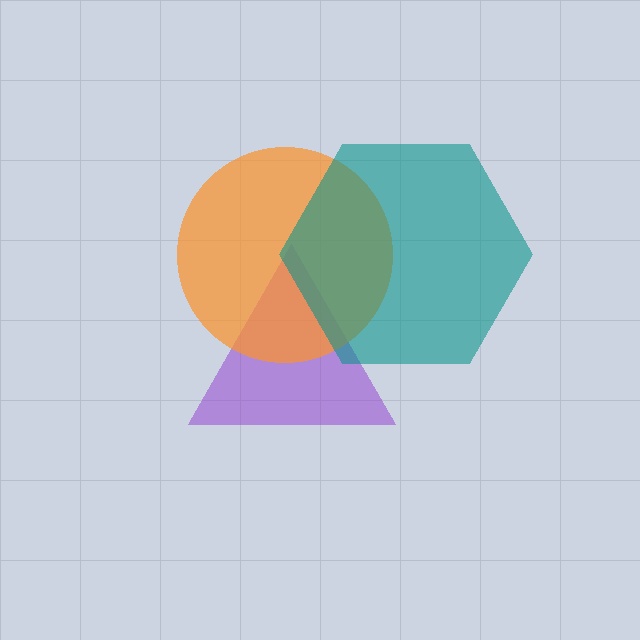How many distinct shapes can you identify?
There are 3 distinct shapes: a purple triangle, an orange circle, a teal hexagon.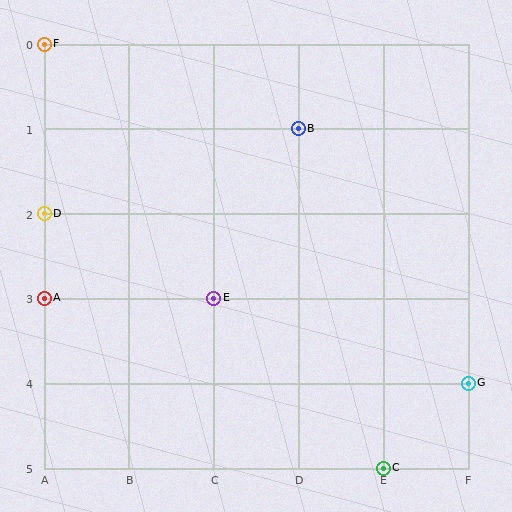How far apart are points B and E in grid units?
Points B and E are 1 column and 2 rows apart (about 2.2 grid units diagonally).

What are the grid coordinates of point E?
Point E is at grid coordinates (C, 3).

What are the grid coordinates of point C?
Point C is at grid coordinates (E, 5).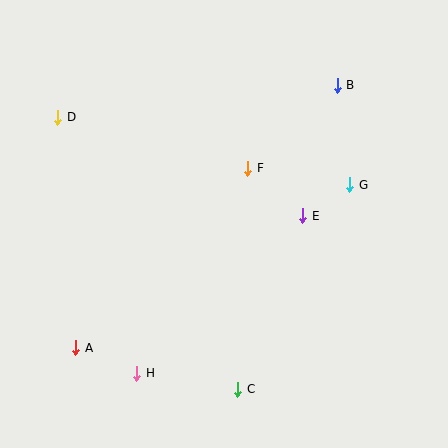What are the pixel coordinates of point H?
Point H is at (137, 373).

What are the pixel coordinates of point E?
Point E is at (303, 216).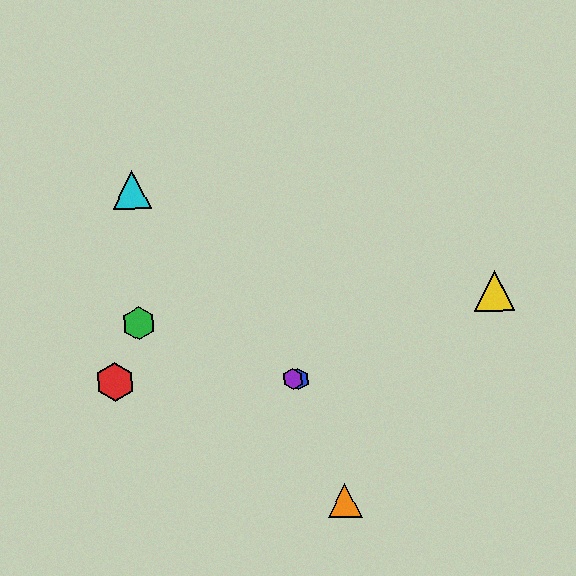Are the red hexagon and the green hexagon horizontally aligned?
No, the red hexagon is at y≈382 and the green hexagon is at y≈323.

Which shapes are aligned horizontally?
The red hexagon, the blue hexagon, the purple hexagon are aligned horizontally.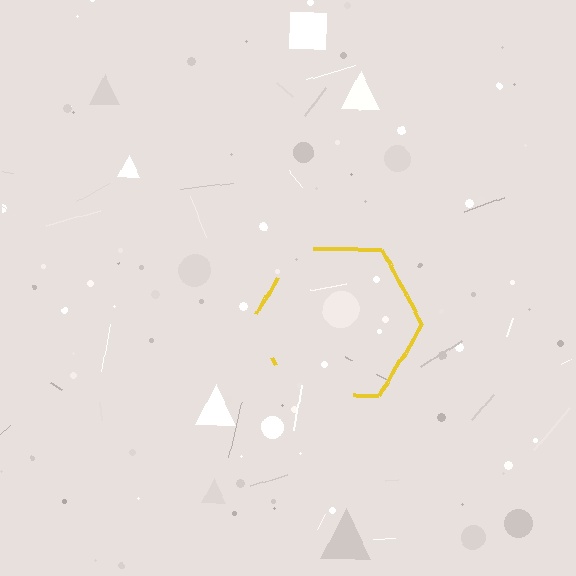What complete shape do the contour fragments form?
The contour fragments form a hexagon.